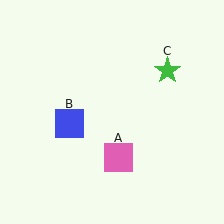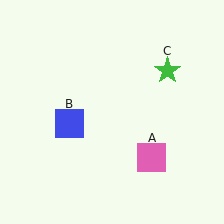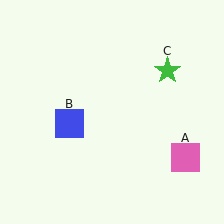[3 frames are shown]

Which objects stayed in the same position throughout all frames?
Blue square (object B) and green star (object C) remained stationary.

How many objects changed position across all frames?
1 object changed position: pink square (object A).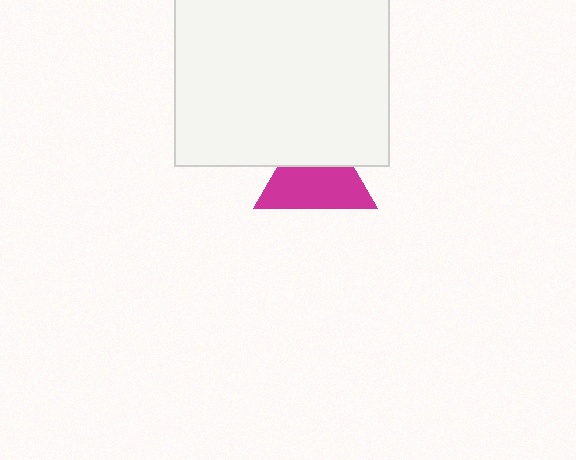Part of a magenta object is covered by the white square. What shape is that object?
It is a triangle.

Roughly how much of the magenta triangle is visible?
About half of it is visible (roughly 62%).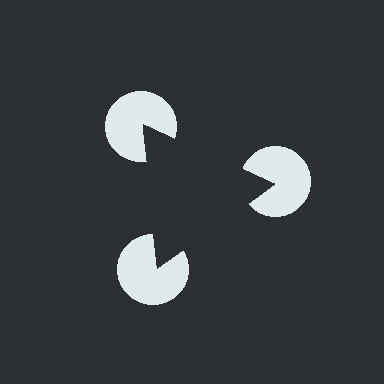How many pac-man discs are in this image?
There are 3 — one at each vertex of the illusory triangle.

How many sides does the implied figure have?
3 sides.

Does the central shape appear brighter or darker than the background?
It typically appears slightly darker than the background, even though no actual brightness change is drawn.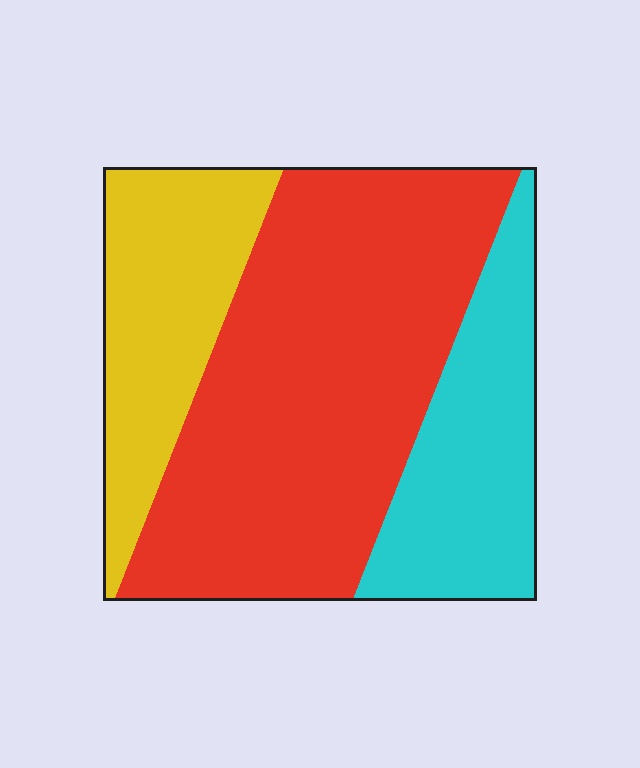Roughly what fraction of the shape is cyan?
Cyan covers about 25% of the shape.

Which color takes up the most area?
Red, at roughly 55%.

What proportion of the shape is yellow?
Yellow covers 22% of the shape.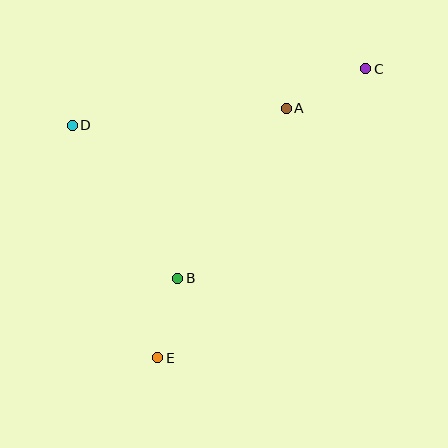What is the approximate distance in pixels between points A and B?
The distance between A and B is approximately 201 pixels.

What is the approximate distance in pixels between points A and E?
The distance between A and E is approximately 281 pixels.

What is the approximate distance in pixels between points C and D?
The distance between C and D is approximately 298 pixels.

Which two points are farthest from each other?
Points C and E are farthest from each other.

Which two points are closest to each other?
Points B and E are closest to each other.